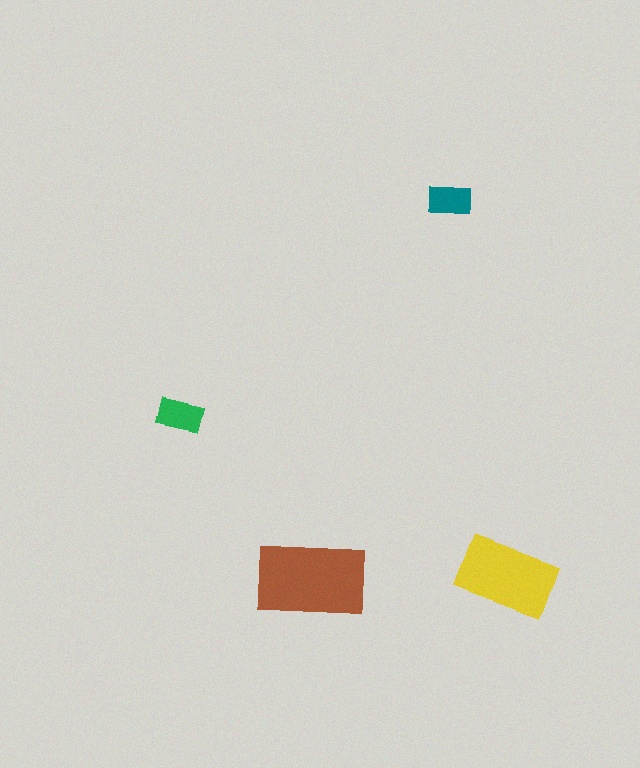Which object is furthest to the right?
The yellow rectangle is rightmost.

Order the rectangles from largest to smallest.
the brown one, the yellow one, the green one, the teal one.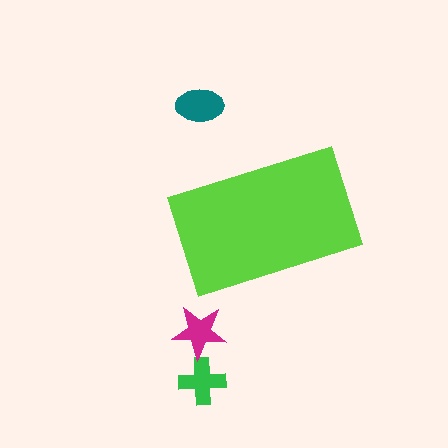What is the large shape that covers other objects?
A lime rectangle.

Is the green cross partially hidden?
No, the green cross is fully visible.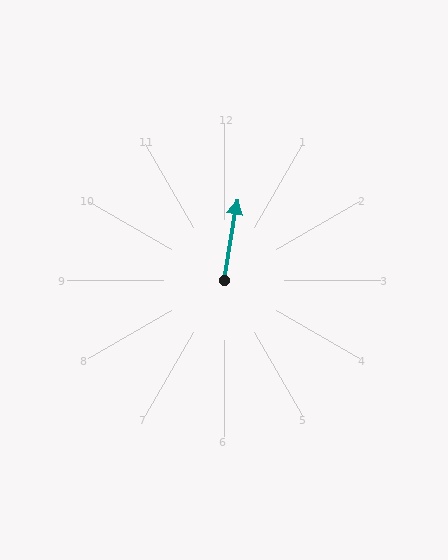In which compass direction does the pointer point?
North.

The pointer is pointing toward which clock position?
Roughly 12 o'clock.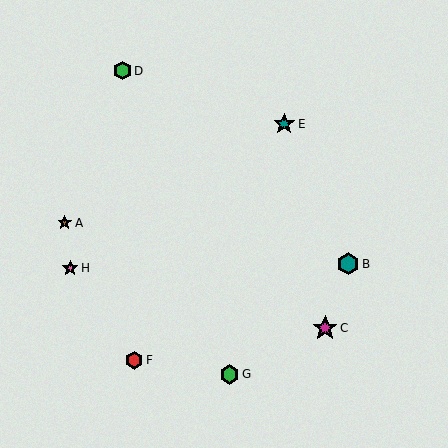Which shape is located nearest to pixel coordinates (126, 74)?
The green hexagon (labeled D) at (122, 71) is nearest to that location.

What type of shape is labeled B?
Shape B is a teal hexagon.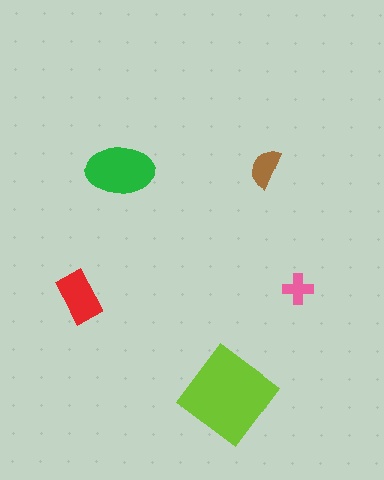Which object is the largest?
The lime diamond.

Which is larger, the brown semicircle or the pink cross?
The brown semicircle.